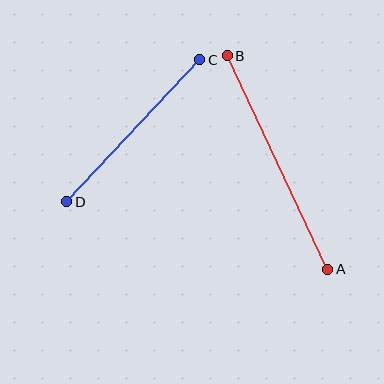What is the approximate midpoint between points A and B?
The midpoint is at approximately (277, 162) pixels.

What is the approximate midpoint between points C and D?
The midpoint is at approximately (133, 131) pixels.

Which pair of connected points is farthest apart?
Points A and B are farthest apart.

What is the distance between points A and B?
The distance is approximately 236 pixels.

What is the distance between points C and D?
The distance is approximately 195 pixels.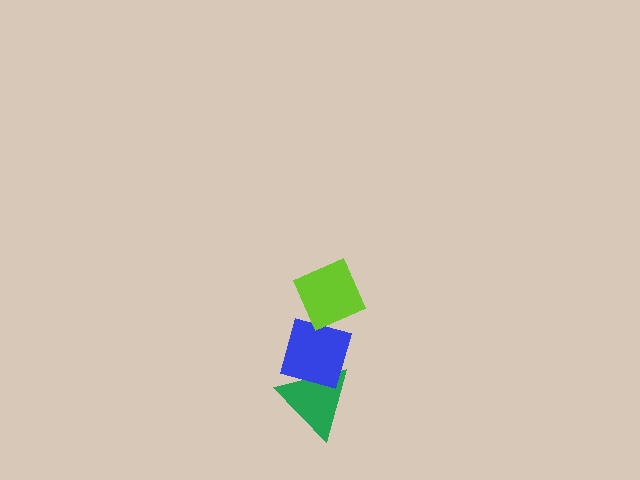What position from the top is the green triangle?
The green triangle is 3rd from the top.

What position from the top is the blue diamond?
The blue diamond is 2nd from the top.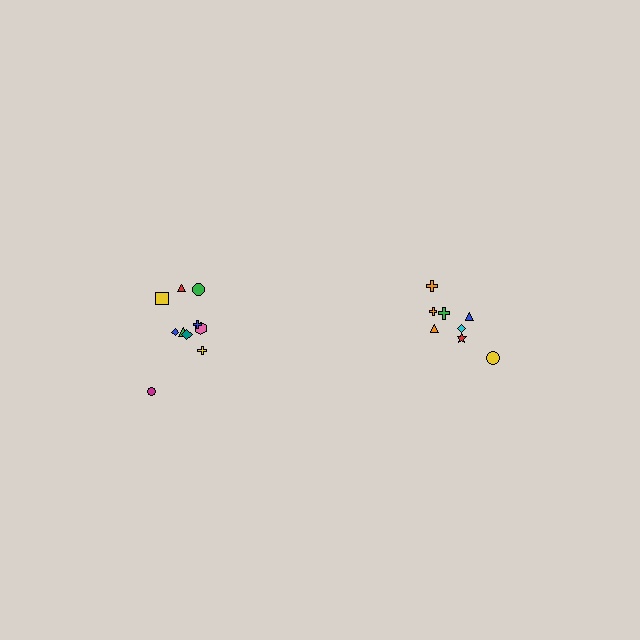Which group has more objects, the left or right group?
The left group.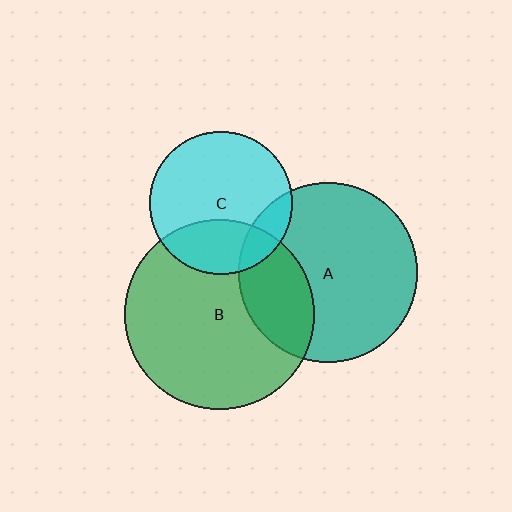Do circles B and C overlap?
Yes.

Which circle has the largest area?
Circle B (green).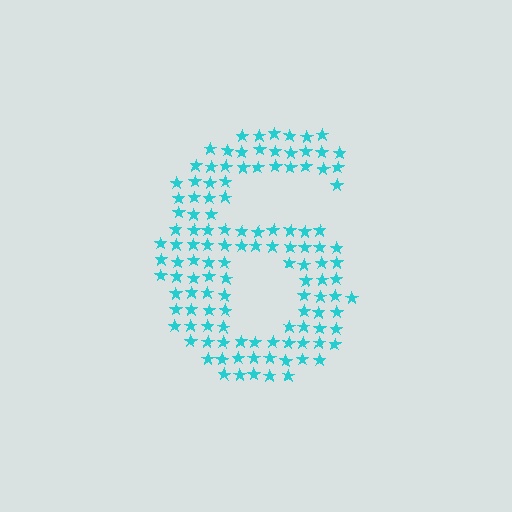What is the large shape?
The large shape is the digit 6.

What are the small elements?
The small elements are stars.